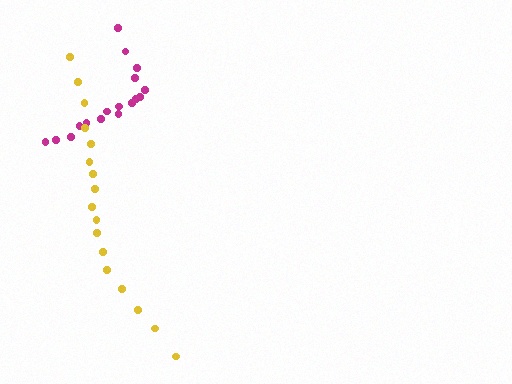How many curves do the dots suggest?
There are 2 distinct paths.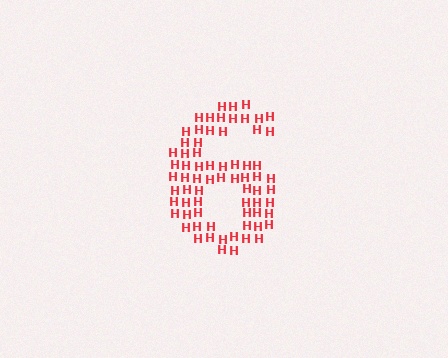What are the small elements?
The small elements are letter H's.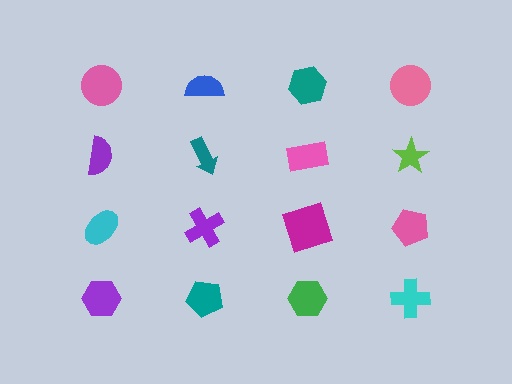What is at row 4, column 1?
A purple hexagon.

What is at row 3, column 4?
A pink pentagon.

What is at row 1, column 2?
A blue semicircle.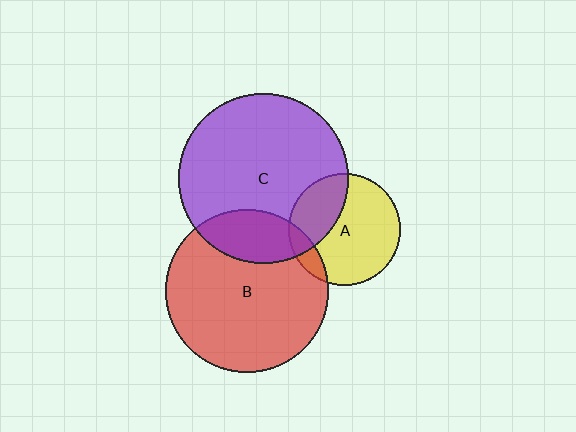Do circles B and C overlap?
Yes.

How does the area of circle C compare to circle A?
Approximately 2.3 times.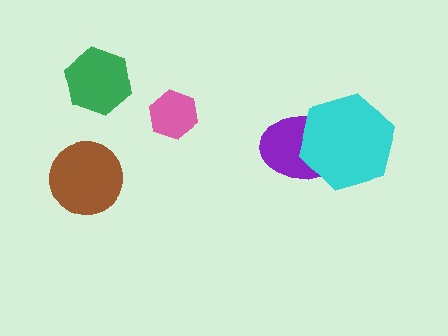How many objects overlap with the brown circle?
0 objects overlap with the brown circle.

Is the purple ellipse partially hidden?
Yes, it is partially covered by another shape.